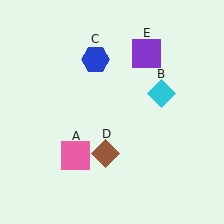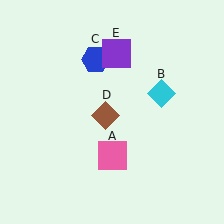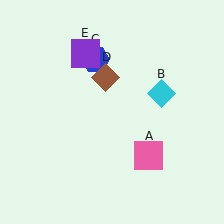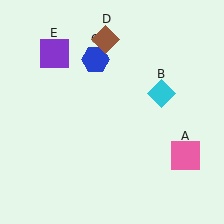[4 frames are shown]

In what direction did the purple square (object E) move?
The purple square (object E) moved left.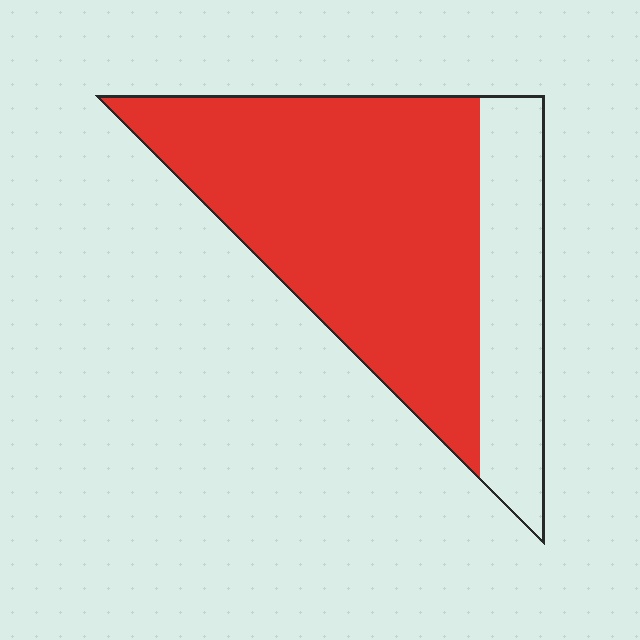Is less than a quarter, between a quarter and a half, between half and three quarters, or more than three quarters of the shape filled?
Between half and three quarters.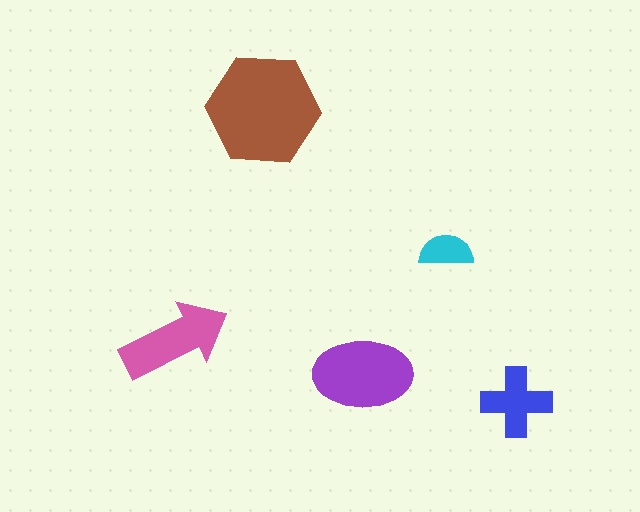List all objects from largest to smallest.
The brown hexagon, the purple ellipse, the pink arrow, the blue cross, the cyan semicircle.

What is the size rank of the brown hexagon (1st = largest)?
1st.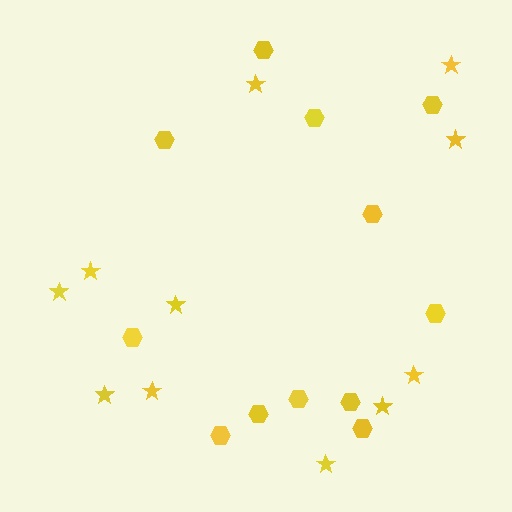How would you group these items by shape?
There are 2 groups: one group of stars (11) and one group of hexagons (12).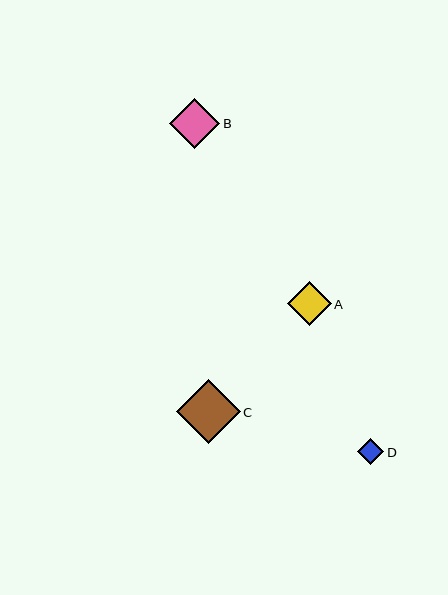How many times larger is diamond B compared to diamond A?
Diamond B is approximately 1.1 times the size of diamond A.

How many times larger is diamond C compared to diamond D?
Diamond C is approximately 2.4 times the size of diamond D.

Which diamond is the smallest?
Diamond D is the smallest with a size of approximately 26 pixels.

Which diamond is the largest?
Diamond C is the largest with a size of approximately 64 pixels.